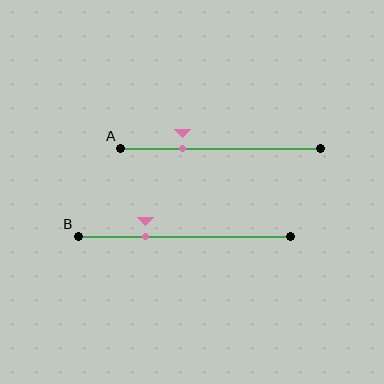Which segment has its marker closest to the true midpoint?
Segment B has its marker closest to the true midpoint.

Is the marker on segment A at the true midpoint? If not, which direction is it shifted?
No, the marker on segment A is shifted to the left by about 19% of the segment length.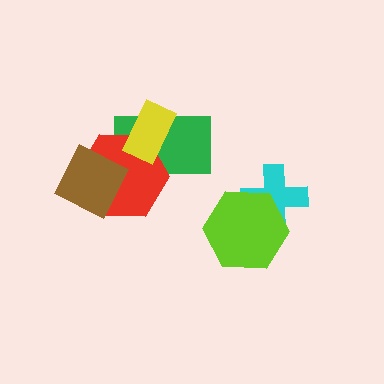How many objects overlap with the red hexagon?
3 objects overlap with the red hexagon.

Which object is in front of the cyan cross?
The lime hexagon is in front of the cyan cross.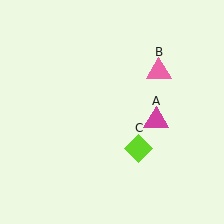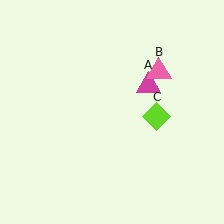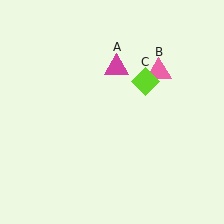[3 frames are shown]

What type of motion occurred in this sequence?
The magenta triangle (object A), lime diamond (object C) rotated counterclockwise around the center of the scene.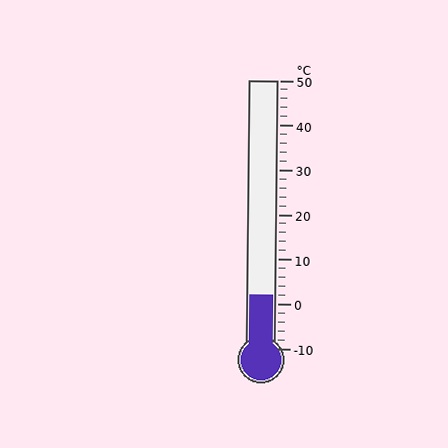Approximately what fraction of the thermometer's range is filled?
The thermometer is filled to approximately 20% of its range.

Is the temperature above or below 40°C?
The temperature is below 40°C.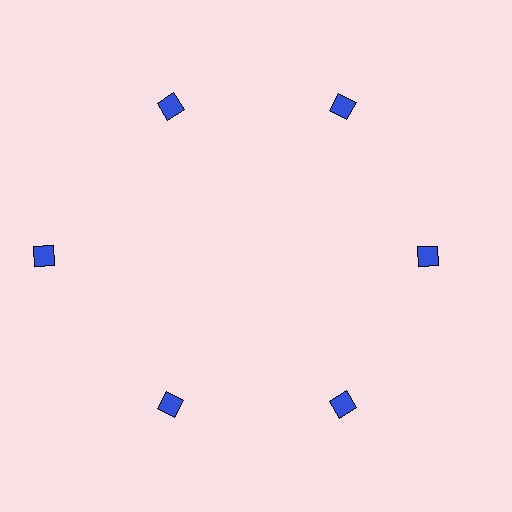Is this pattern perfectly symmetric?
No. The 6 blue diamonds are arranged in a ring, but one element near the 9 o'clock position is pushed outward from the center, breaking the 6-fold rotational symmetry.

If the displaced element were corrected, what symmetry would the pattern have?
It would have 6-fold rotational symmetry — the pattern would map onto itself every 60 degrees.